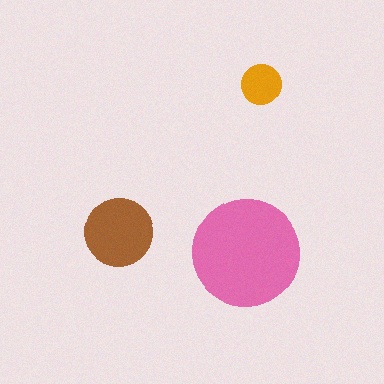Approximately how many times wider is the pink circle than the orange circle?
About 2.5 times wider.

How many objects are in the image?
There are 3 objects in the image.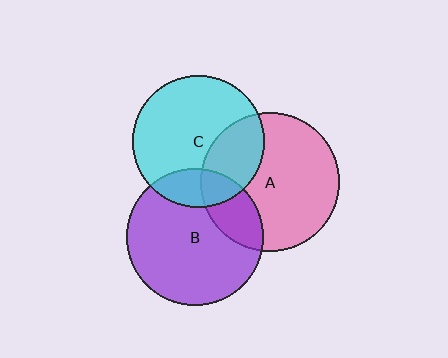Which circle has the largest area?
Circle A (pink).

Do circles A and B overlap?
Yes.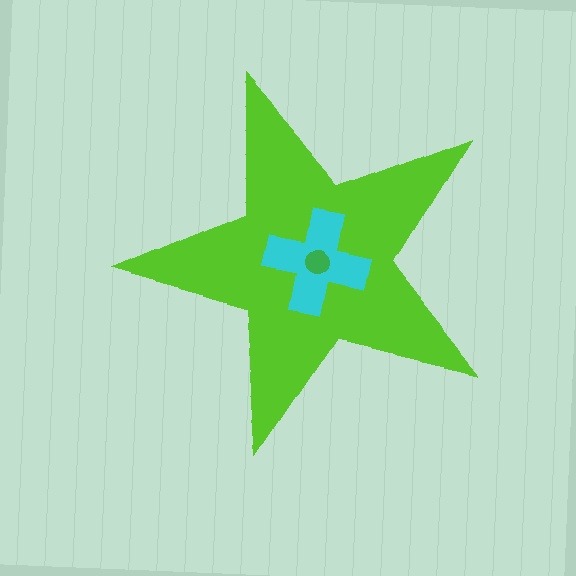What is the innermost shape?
The green circle.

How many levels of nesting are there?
3.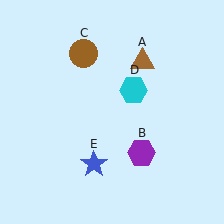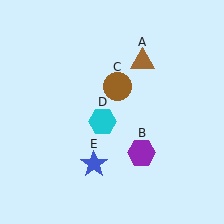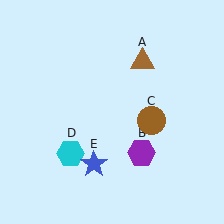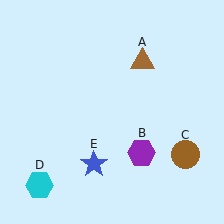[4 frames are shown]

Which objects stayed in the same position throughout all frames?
Brown triangle (object A) and purple hexagon (object B) and blue star (object E) remained stationary.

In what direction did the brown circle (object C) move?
The brown circle (object C) moved down and to the right.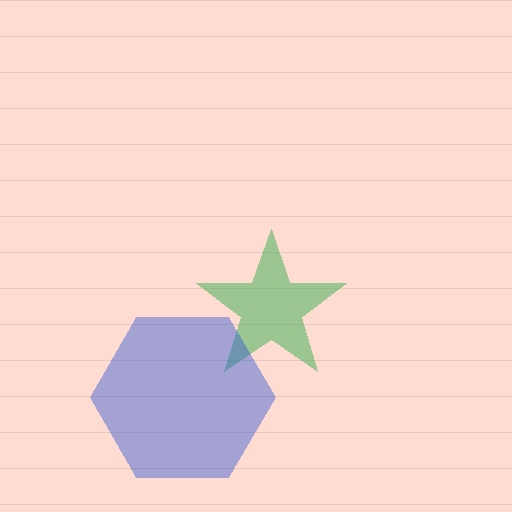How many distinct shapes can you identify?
There are 2 distinct shapes: a green star, a blue hexagon.